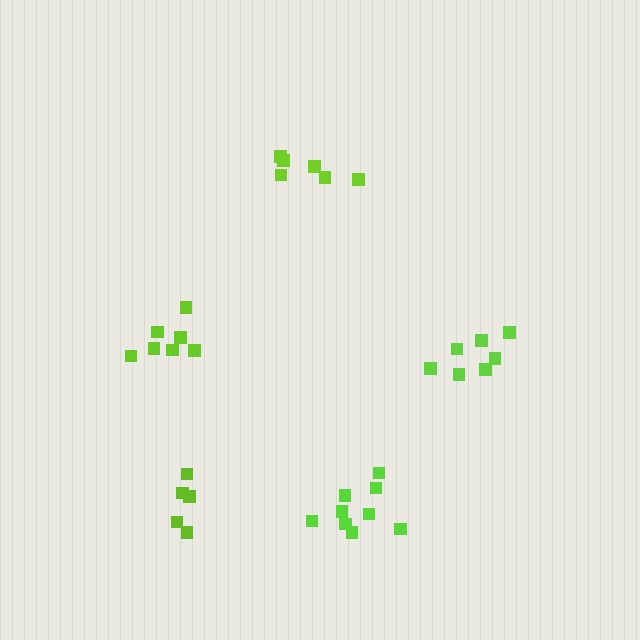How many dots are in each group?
Group 1: 5 dots, Group 2: 6 dots, Group 3: 9 dots, Group 4: 7 dots, Group 5: 7 dots (34 total).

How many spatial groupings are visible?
There are 5 spatial groupings.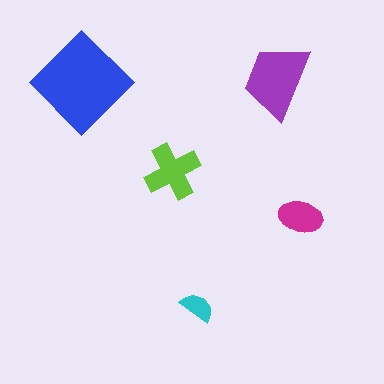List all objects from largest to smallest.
The blue diamond, the purple trapezoid, the lime cross, the magenta ellipse, the cyan semicircle.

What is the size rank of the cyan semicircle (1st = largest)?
5th.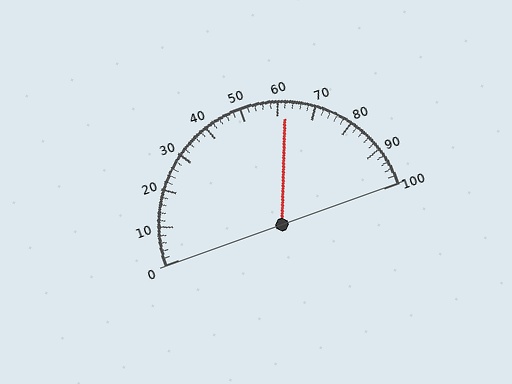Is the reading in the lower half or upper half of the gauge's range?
The reading is in the upper half of the range (0 to 100).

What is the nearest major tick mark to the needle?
The nearest major tick mark is 60.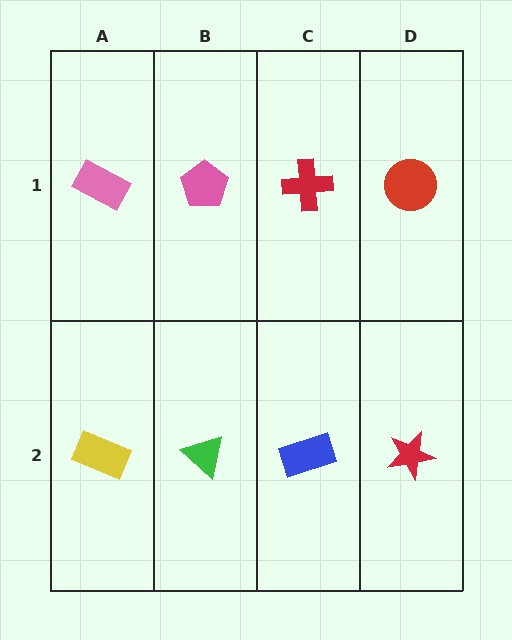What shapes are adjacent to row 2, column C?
A red cross (row 1, column C), a green triangle (row 2, column B), a red star (row 2, column D).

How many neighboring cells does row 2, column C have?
3.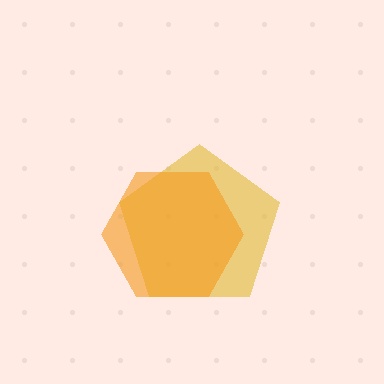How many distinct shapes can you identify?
There are 2 distinct shapes: a yellow pentagon, an orange hexagon.